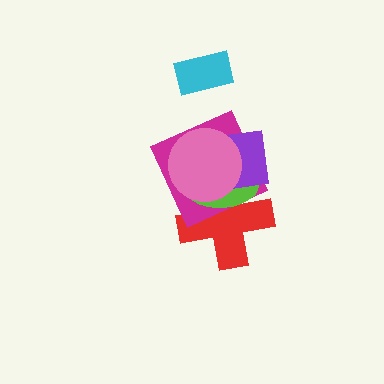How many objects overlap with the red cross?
4 objects overlap with the red cross.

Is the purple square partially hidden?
Yes, it is partially covered by another shape.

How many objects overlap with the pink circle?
4 objects overlap with the pink circle.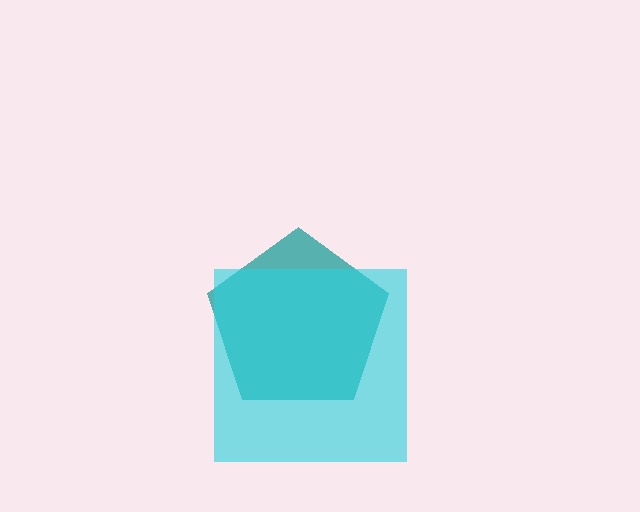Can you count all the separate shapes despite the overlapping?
Yes, there are 2 separate shapes.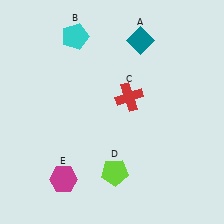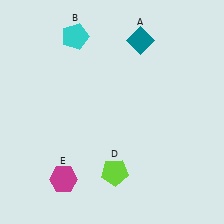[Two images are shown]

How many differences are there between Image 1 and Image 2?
There is 1 difference between the two images.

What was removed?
The red cross (C) was removed in Image 2.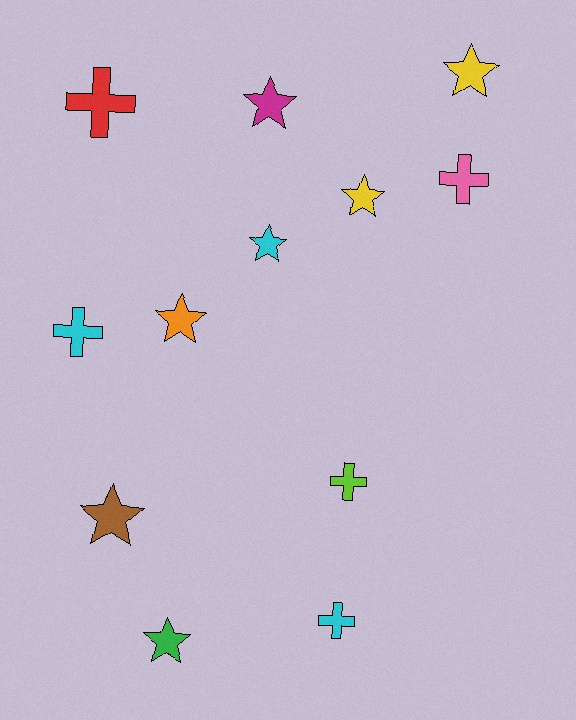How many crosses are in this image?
There are 5 crosses.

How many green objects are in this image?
There is 1 green object.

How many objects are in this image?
There are 12 objects.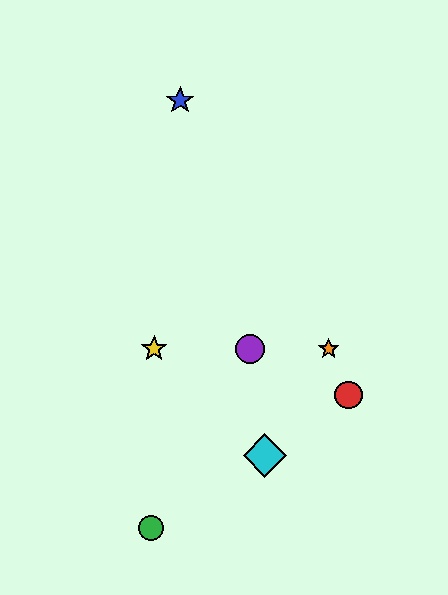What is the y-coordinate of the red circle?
The red circle is at y≈395.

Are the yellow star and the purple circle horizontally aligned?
Yes, both are at y≈349.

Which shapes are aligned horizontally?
The yellow star, the purple circle, the orange star are aligned horizontally.